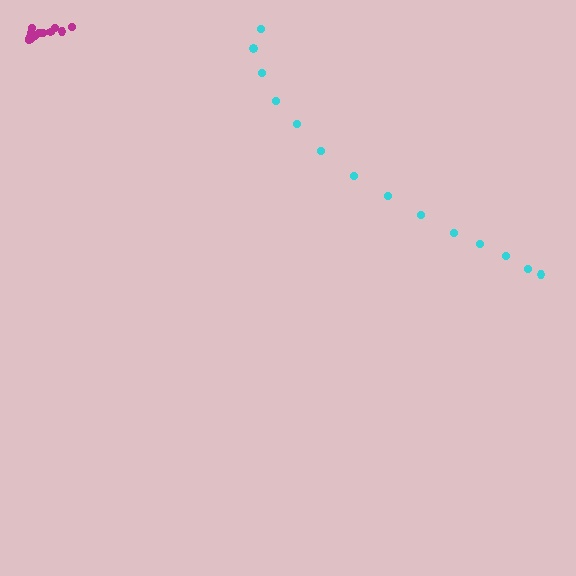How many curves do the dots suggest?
There are 2 distinct paths.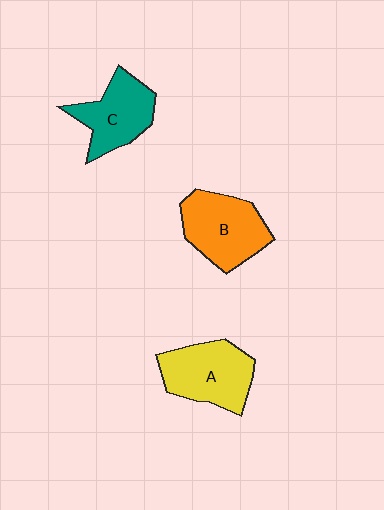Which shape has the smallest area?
Shape C (teal).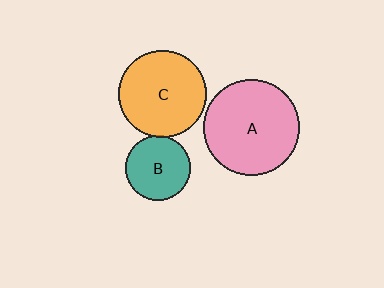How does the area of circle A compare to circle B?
Approximately 2.2 times.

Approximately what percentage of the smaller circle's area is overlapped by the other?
Approximately 5%.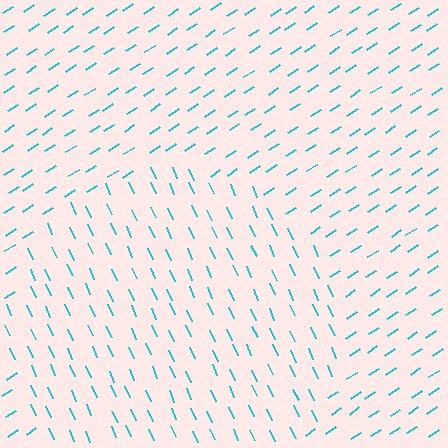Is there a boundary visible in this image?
Yes, there is a texture boundary formed by a change in line orientation.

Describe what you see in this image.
The image is filled with small cyan line segments. A circle region in the image has lines oriented differently from the surrounding lines, creating a visible texture boundary.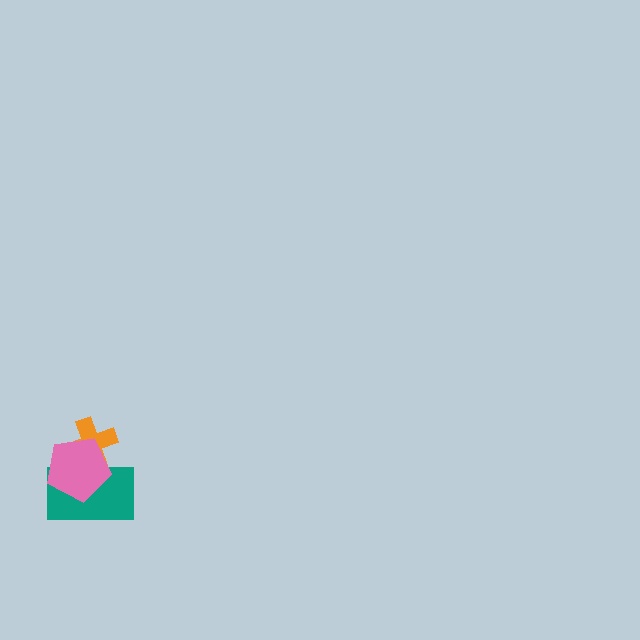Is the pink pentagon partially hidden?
No, no other shape covers it.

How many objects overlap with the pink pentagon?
2 objects overlap with the pink pentagon.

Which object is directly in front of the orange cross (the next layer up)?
The teal rectangle is directly in front of the orange cross.